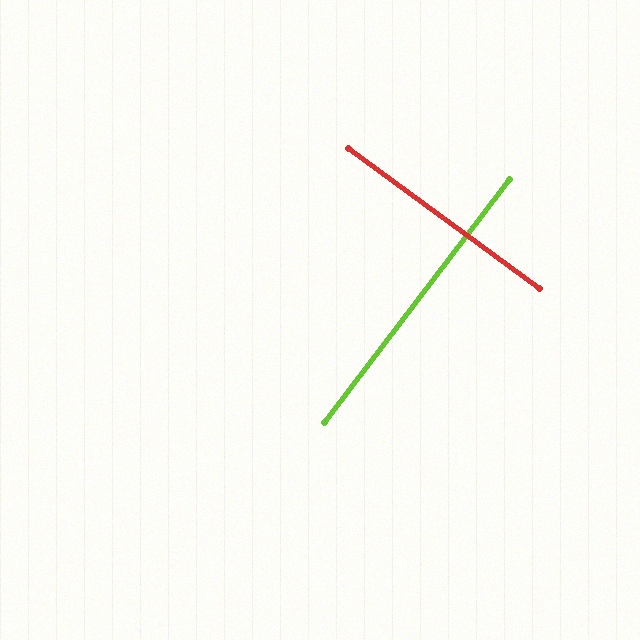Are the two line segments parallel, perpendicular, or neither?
Perpendicular — they meet at approximately 89°.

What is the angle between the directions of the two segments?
Approximately 89 degrees.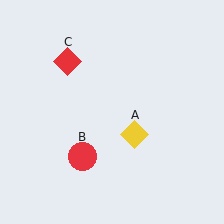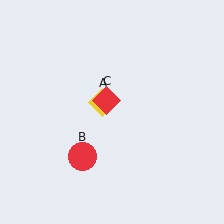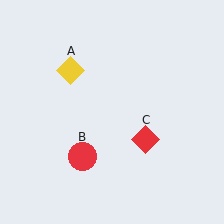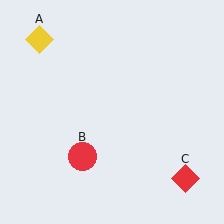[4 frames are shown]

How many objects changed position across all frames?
2 objects changed position: yellow diamond (object A), red diamond (object C).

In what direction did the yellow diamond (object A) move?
The yellow diamond (object A) moved up and to the left.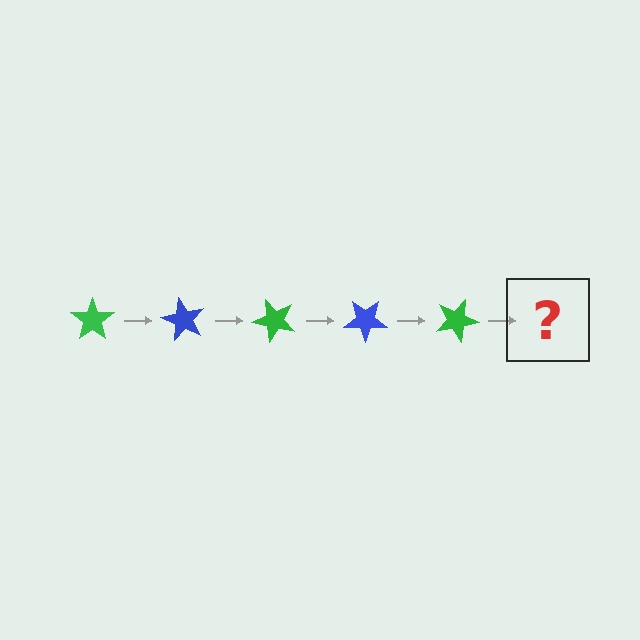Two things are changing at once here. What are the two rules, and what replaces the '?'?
The two rules are that it rotates 60 degrees each step and the color cycles through green and blue. The '?' should be a blue star, rotated 300 degrees from the start.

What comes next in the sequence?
The next element should be a blue star, rotated 300 degrees from the start.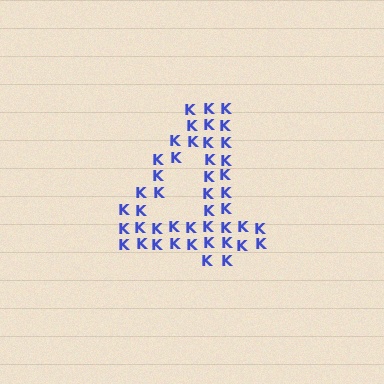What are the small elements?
The small elements are letter K's.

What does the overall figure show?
The overall figure shows the digit 4.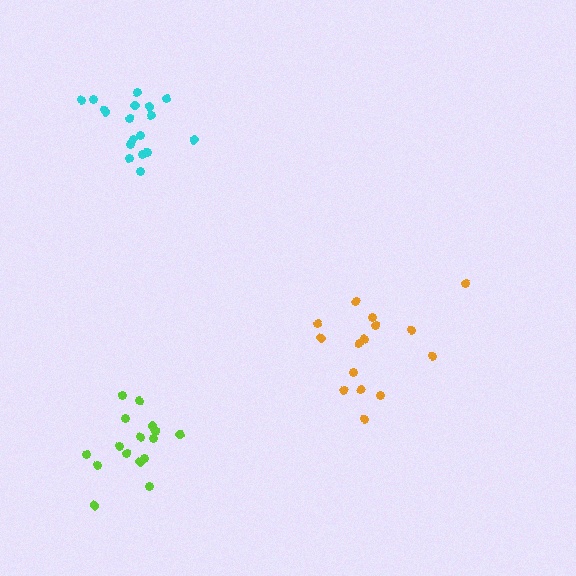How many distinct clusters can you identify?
There are 3 distinct clusters.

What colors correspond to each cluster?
The clusters are colored: lime, orange, cyan.